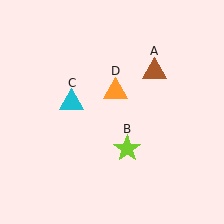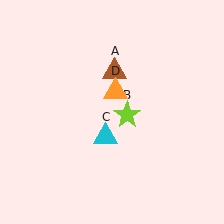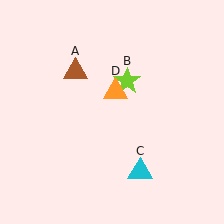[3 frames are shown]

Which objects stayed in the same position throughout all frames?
Orange triangle (object D) remained stationary.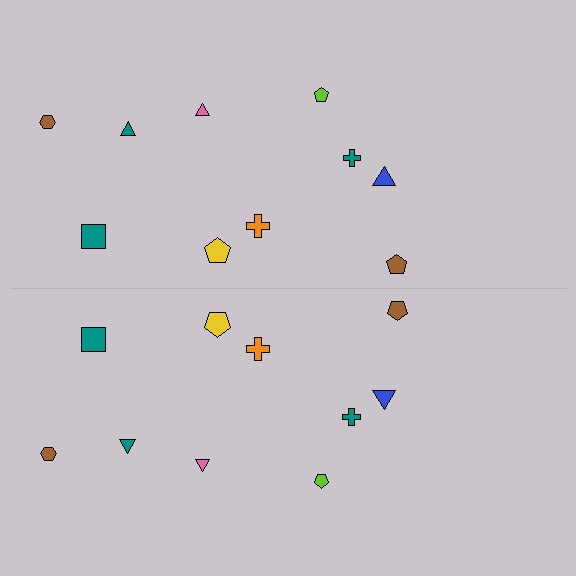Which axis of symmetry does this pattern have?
The pattern has a horizontal axis of symmetry running through the center of the image.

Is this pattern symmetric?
Yes, this pattern has bilateral (reflection) symmetry.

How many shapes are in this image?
There are 20 shapes in this image.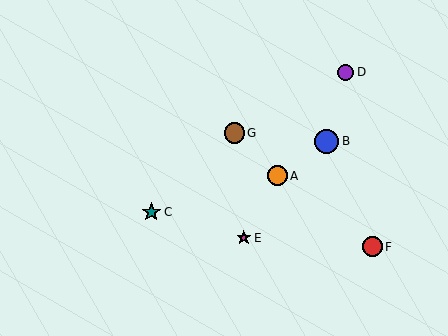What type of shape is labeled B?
Shape B is a blue circle.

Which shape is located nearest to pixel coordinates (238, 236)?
The magenta star (labeled E) at (244, 238) is nearest to that location.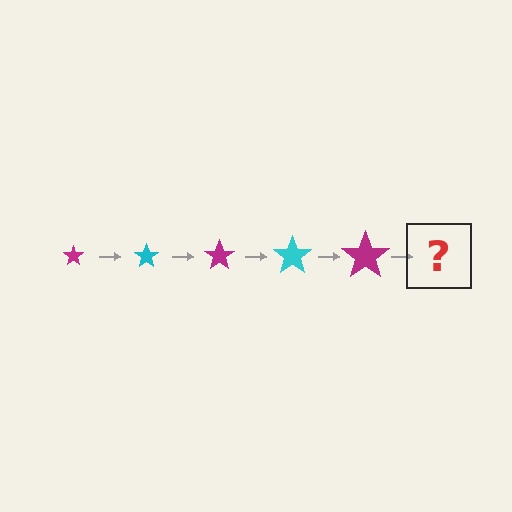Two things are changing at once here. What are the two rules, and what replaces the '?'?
The two rules are that the star grows larger each step and the color cycles through magenta and cyan. The '?' should be a cyan star, larger than the previous one.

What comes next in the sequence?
The next element should be a cyan star, larger than the previous one.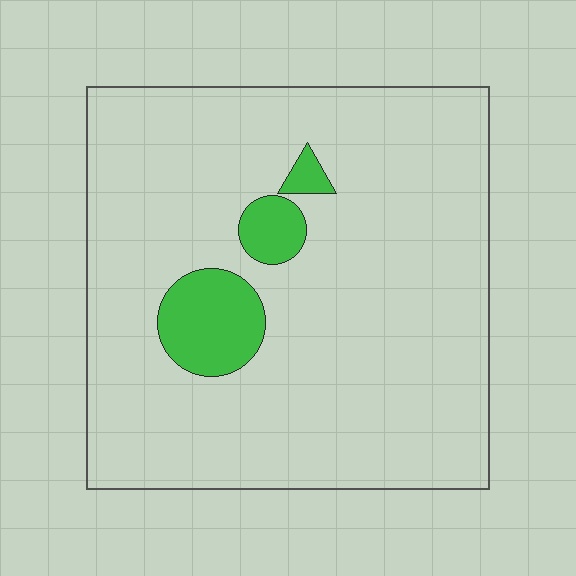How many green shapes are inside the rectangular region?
3.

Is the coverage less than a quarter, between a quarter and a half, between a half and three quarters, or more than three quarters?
Less than a quarter.